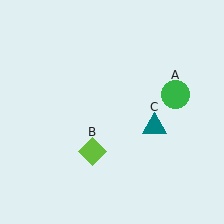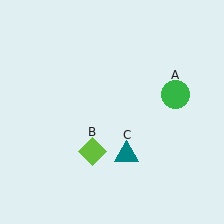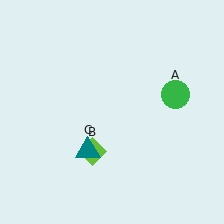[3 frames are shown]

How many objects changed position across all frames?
1 object changed position: teal triangle (object C).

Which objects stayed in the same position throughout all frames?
Green circle (object A) and lime diamond (object B) remained stationary.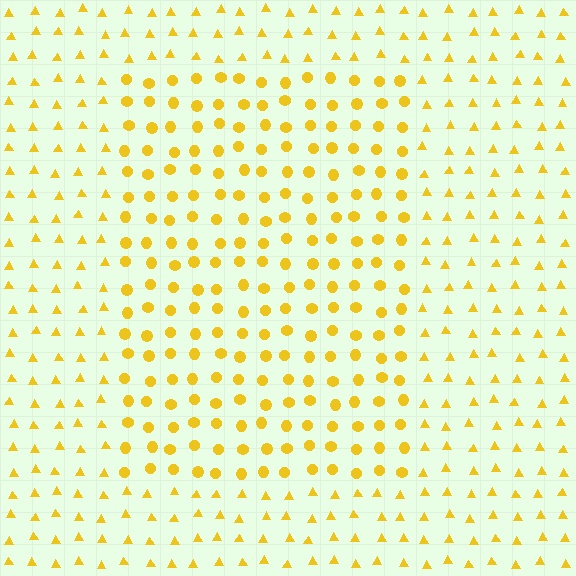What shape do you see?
I see a rectangle.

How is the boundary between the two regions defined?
The boundary is defined by a change in element shape: circles inside vs. triangles outside. All elements share the same color and spacing.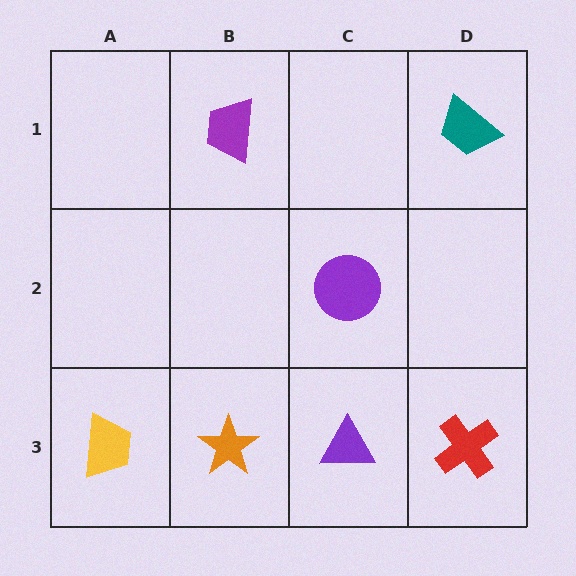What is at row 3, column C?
A purple triangle.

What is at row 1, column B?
A purple trapezoid.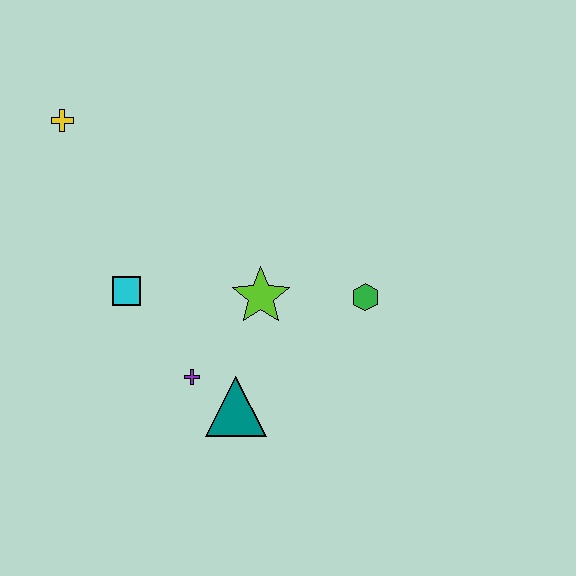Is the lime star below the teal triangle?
No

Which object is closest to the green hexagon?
The lime star is closest to the green hexagon.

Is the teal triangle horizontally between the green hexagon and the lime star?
No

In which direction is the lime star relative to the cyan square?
The lime star is to the right of the cyan square.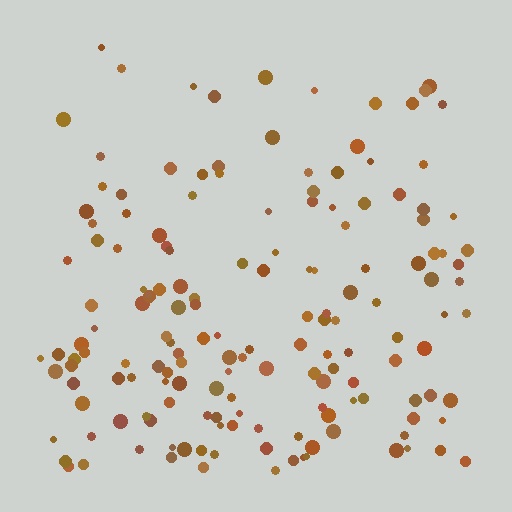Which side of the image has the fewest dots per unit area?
The top.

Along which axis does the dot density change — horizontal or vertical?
Vertical.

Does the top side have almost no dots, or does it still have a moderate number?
Still a moderate number, just noticeably fewer than the bottom.